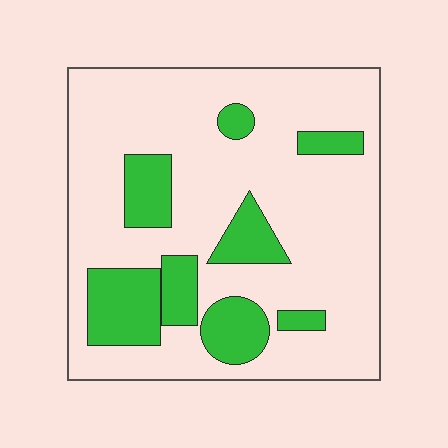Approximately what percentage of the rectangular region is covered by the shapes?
Approximately 25%.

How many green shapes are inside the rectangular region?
8.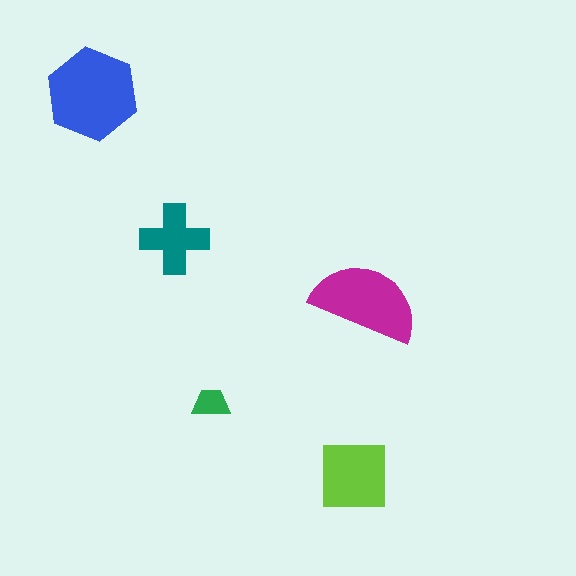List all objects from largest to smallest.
The blue hexagon, the magenta semicircle, the lime square, the teal cross, the green trapezoid.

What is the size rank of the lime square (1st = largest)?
3rd.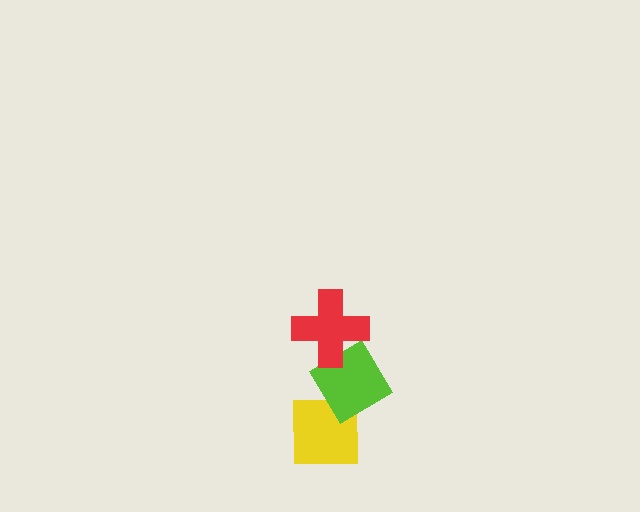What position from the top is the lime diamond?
The lime diamond is 2nd from the top.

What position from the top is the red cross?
The red cross is 1st from the top.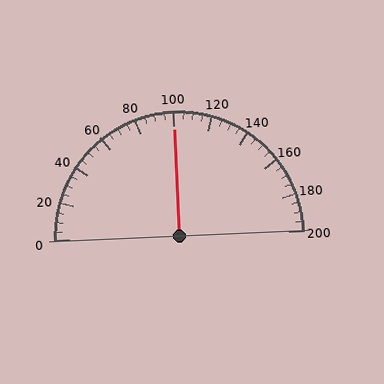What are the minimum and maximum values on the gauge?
The gauge ranges from 0 to 200.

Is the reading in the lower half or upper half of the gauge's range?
The reading is in the upper half of the range (0 to 200).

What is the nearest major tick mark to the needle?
The nearest major tick mark is 100.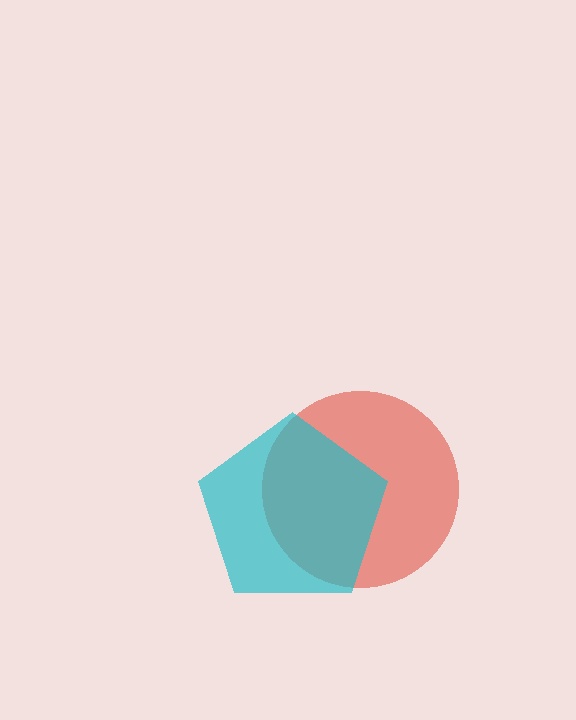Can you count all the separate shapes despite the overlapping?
Yes, there are 2 separate shapes.